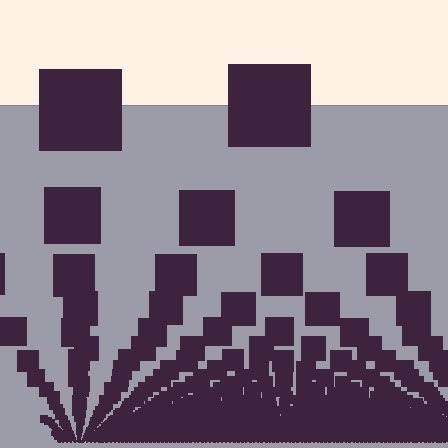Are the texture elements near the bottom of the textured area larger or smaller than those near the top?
Smaller. The gradient is inverted — elements near the bottom are smaller and denser.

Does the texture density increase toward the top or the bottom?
Density increases toward the bottom.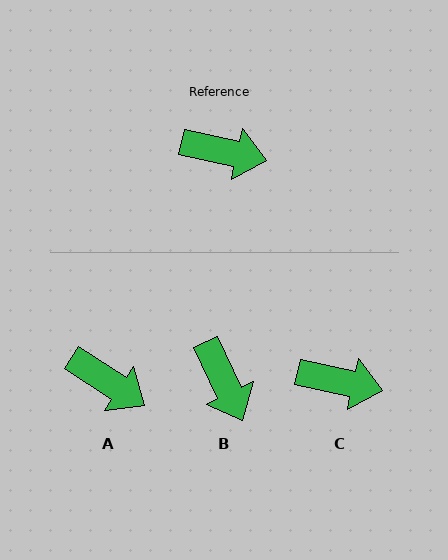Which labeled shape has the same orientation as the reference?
C.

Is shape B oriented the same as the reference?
No, it is off by about 52 degrees.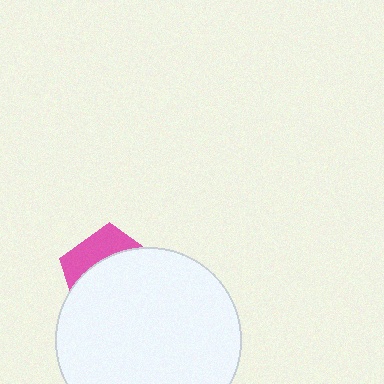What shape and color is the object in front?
The object in front is a white circle.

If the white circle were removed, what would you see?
You would see the complete pink pentagon.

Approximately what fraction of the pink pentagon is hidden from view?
Roughly 69% of the pink pentagon is hidden behind the white circle.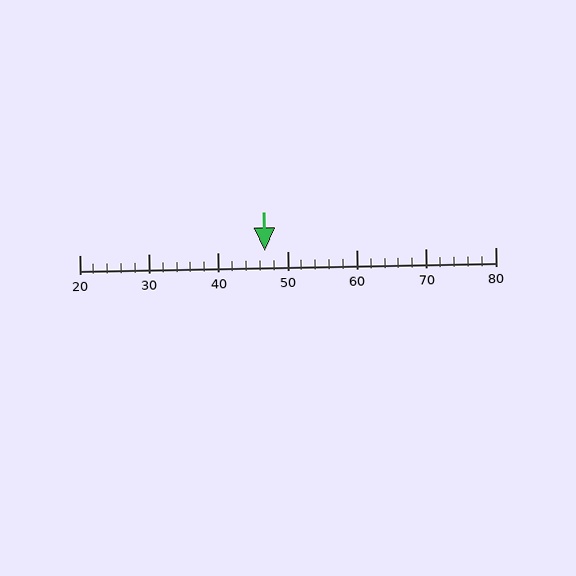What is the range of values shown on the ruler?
The ruler shows values from 20 to 80.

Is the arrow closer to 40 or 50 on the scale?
The arrow is closer to 50.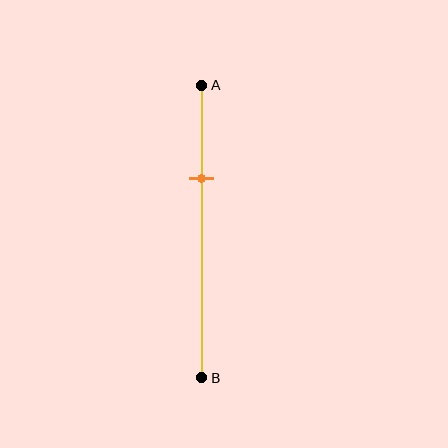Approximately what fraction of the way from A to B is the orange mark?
The orange mark is approximately 30% of the way from A to B.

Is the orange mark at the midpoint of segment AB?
No, the mark is at about 30% from A, not at the 50% midpoint.